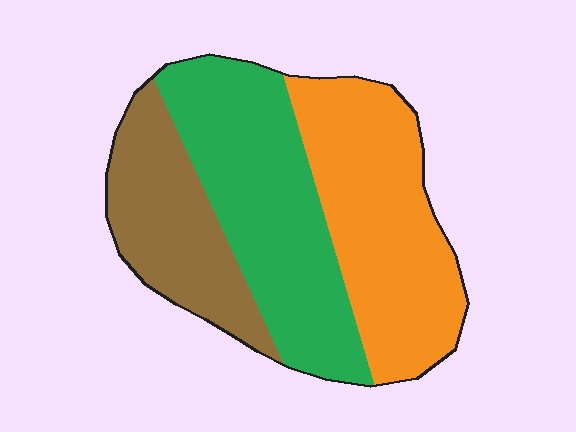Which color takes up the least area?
Brown, at roughly 25%.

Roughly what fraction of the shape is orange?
Orange takes up about three eighths (3/8) of the shape.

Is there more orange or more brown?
Orange.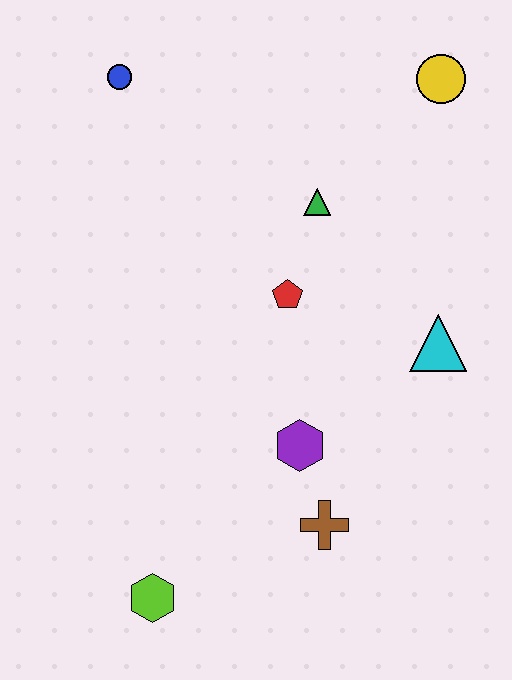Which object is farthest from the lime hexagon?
The yellow circle is farthest from the lime hexagon.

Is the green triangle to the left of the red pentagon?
No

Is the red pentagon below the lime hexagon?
No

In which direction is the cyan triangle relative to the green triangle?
The cyan triangle is below the green triangle.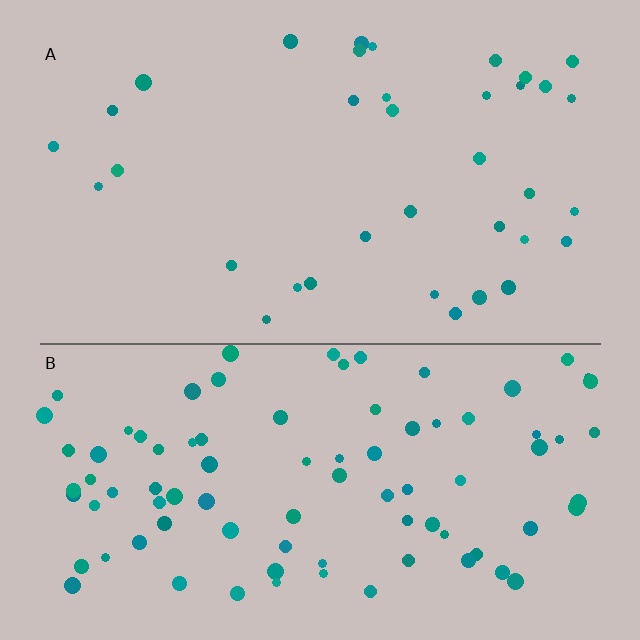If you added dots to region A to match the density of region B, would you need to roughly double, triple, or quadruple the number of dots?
Approximately double.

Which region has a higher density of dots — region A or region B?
B (the bottom).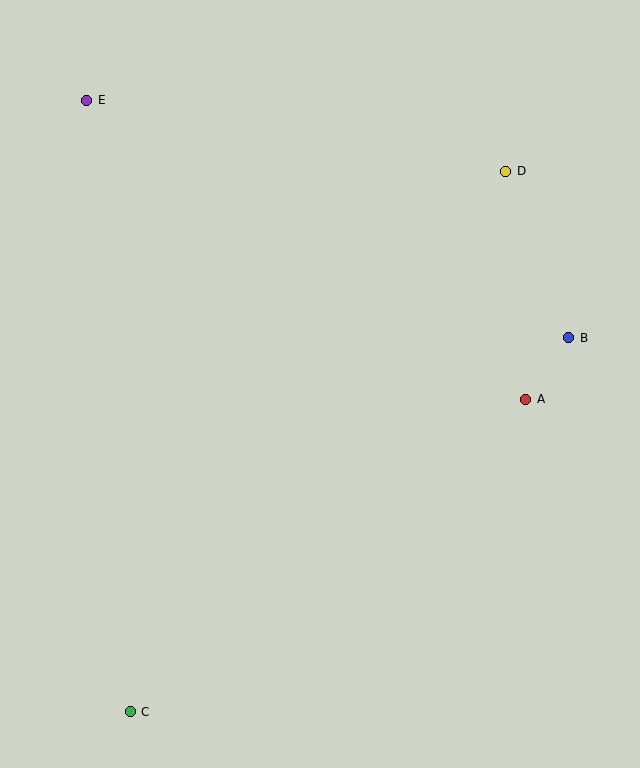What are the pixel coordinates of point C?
Point C is at (130, 712).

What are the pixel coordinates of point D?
Point D is at (506, 171).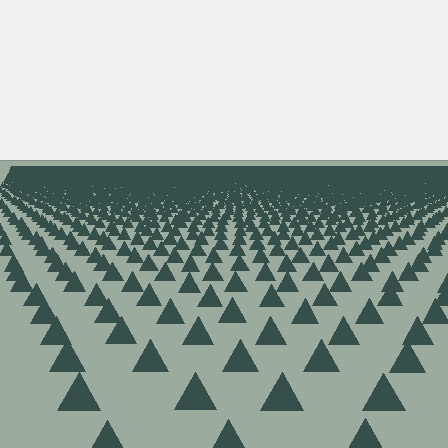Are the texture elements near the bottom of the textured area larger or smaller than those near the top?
Larger. Near the bottom, elements are closer to the viewer and appear at a bigger on-screen size.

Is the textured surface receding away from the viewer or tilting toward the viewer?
The surface is receding away from the viewer. Texture elements get smaller and denser toward the top.